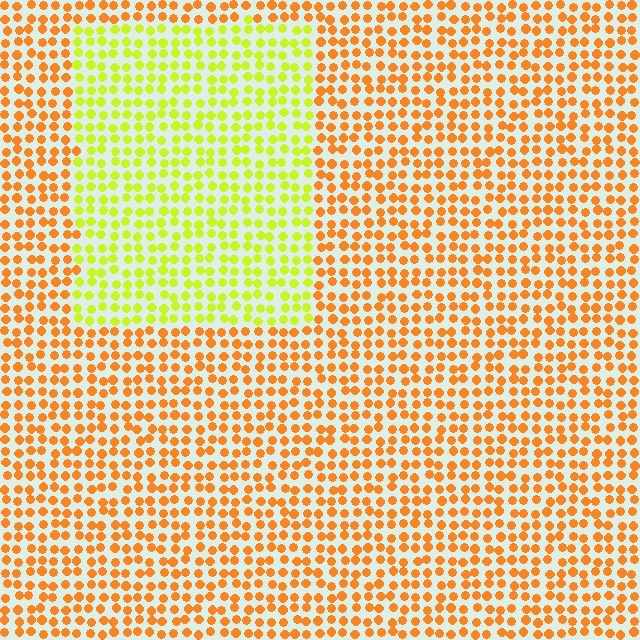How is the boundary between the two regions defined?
The boundary is defined purely by a slight shift in hue (about 45 degrees). Spacing, size, and orientation are identical on both sides.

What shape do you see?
I see a rectangle.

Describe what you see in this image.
The image is filled with small orange elements in a uniform arrangement. A rectangle-shaped region is visible where the elements are tinted to a slightly different hue, forming a subtle color boundary.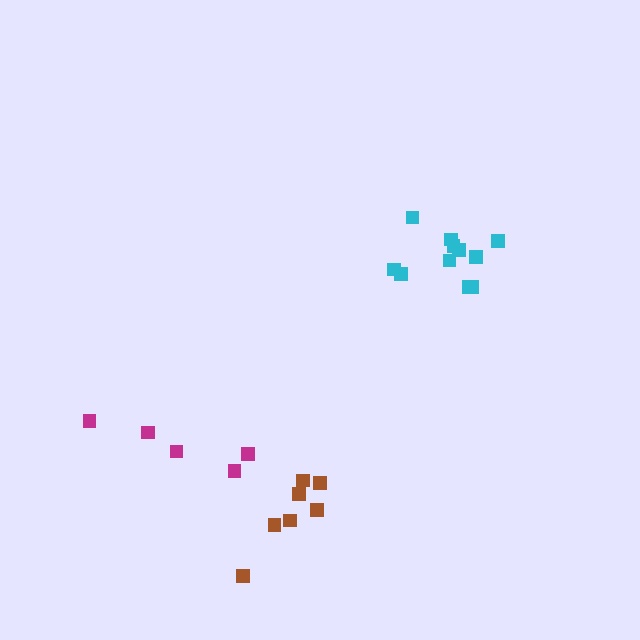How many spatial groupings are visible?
There are 3 spatial groupings.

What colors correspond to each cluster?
The clusters are colored: magenta, cyan, brown.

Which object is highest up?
The cyan cluster is topmost.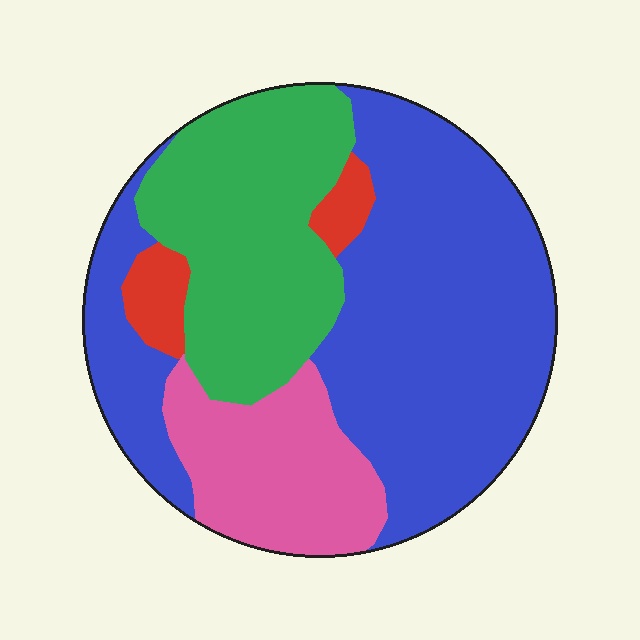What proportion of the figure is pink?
Pink covers roughly 15% of the figure.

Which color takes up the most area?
Blue, at roughly 50%.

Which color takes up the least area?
Red, at roughly 5%.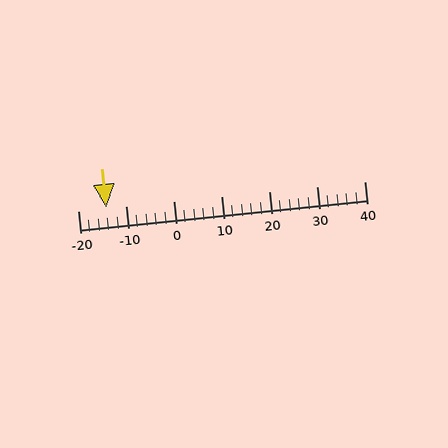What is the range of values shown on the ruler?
The ruler shows values from -20 to 40.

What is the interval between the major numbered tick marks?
The major tick marks are spaced 10 units apart.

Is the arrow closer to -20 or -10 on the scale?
The arrow is closer to -10.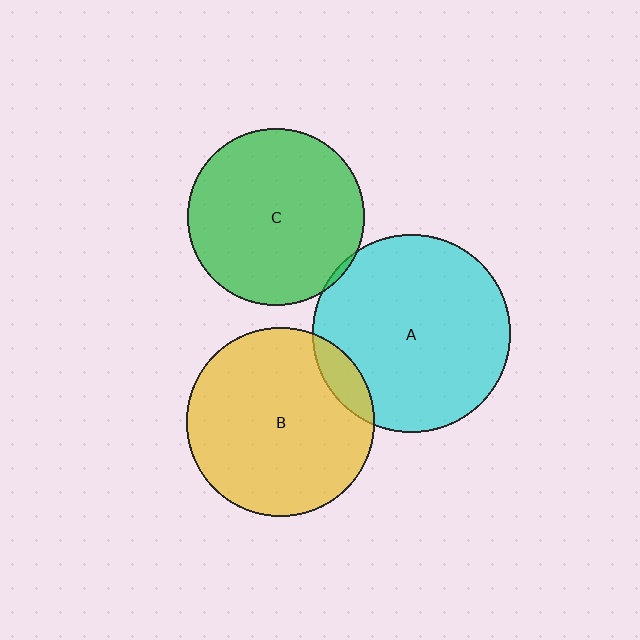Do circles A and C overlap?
Yes.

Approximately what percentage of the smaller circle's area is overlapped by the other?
Approximately 5%.